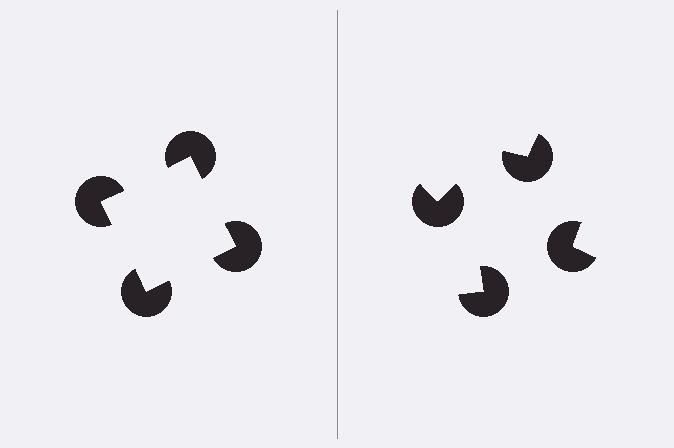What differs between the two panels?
The pac-man discs are positioned identically on both sides; only the wedge orientations differ. On the left they align to a square; on the right they are misaligned.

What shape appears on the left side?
An illusory square.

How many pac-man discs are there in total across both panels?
8 — 4 on each side.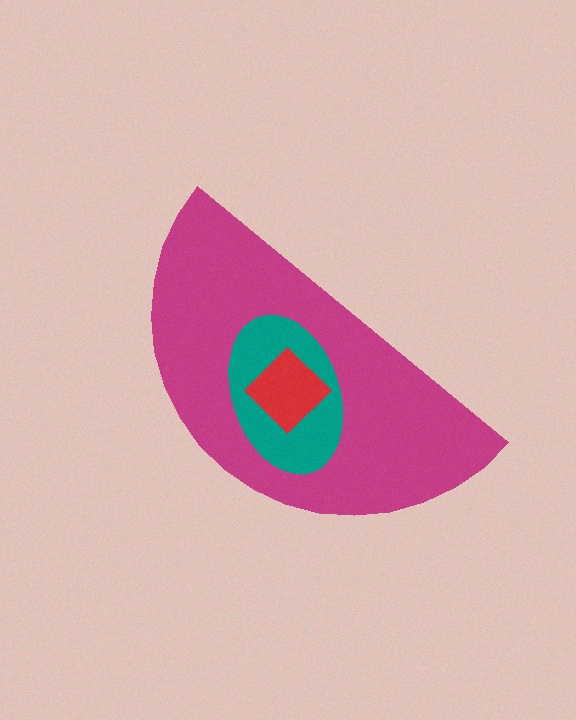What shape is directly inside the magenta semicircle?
The teal ellipse.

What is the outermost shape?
The magenta semicircle.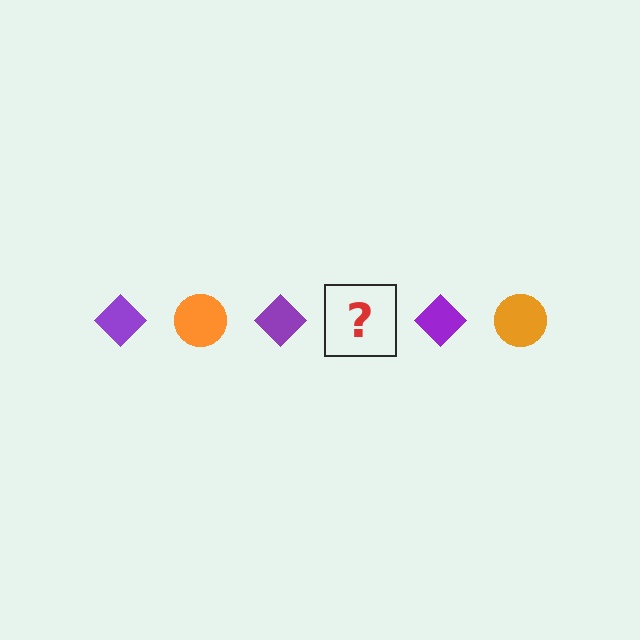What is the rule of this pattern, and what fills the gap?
The rule is that the pattern alternates between purple diamond and orange circle. The gap should be filled with an orange circle.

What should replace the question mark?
The question mark should be replaced with an orange circle.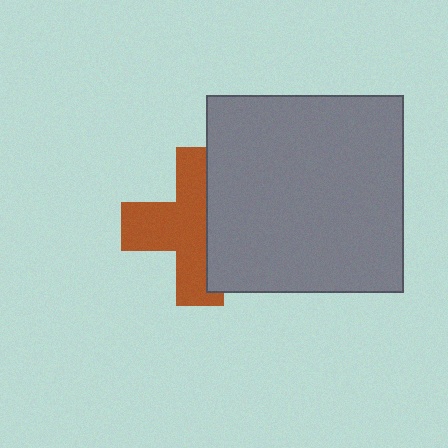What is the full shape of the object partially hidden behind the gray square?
The partially hidden object is a brown cross.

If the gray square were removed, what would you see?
You would see the complete brown cross.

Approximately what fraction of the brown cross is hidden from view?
Roughly 41% of the brown cross is hidden behind the gray square.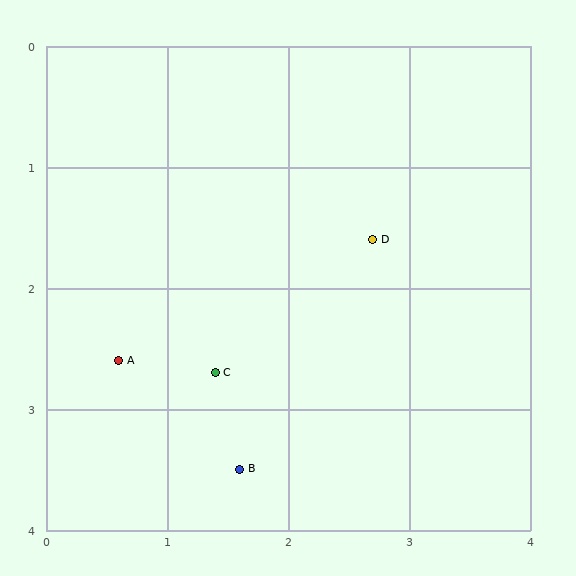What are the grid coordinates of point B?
Point B is at approximately (1.6, 3.5).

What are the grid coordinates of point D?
Point D is at approximately (2.7, 1.6).